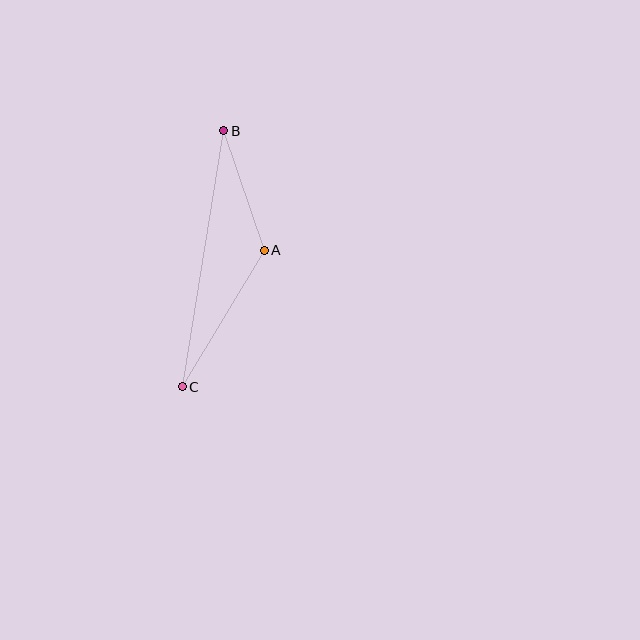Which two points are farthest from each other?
Points B and C are farthest from each other.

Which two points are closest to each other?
Points A and B are closest to each other.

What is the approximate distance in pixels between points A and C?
The distance between A and C is approximately 159 pixels.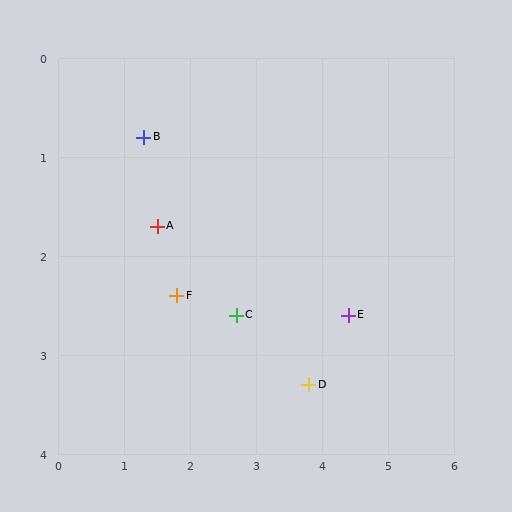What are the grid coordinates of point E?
Point E is at approximately (4.4, 2.6).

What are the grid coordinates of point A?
Point A is at approximately (1.5, 1.7).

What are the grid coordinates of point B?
Point B is at approximately (1.3, 0.8).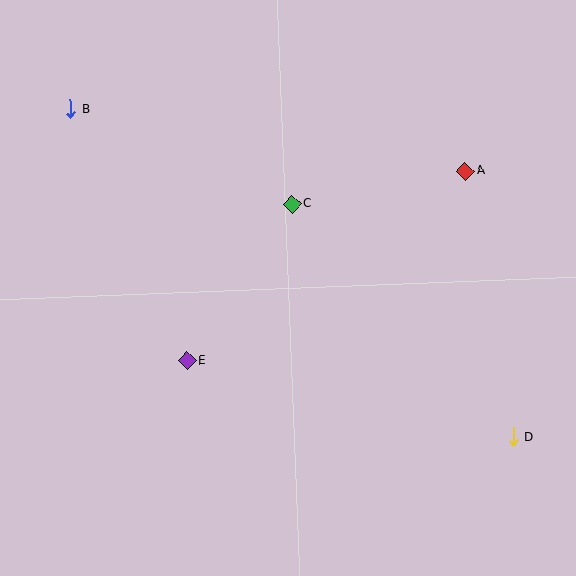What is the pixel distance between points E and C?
The distance between E and C is 189 pixels.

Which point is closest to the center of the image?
Point C at (292, 204) is closest to the center.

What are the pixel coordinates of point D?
Point D is at (513, 437).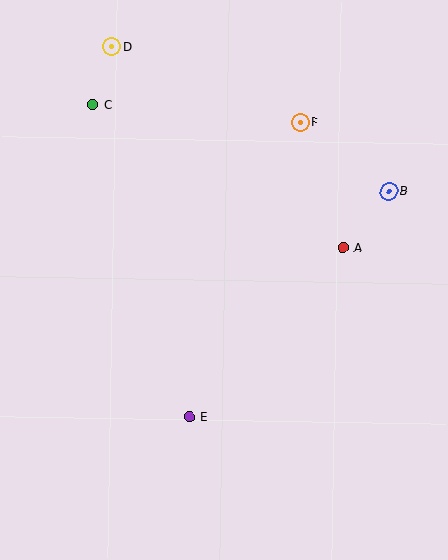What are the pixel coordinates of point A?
Point A is at (343, 248).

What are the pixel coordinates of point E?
Point E is at (189, 417).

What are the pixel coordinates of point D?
Point D is at (112, 47).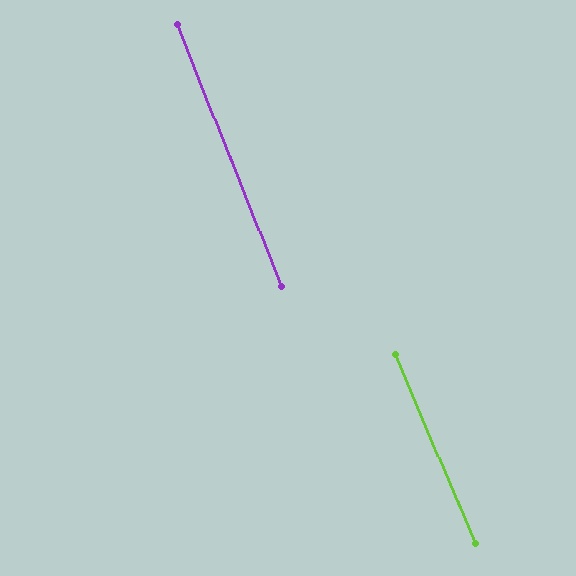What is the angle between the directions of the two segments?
Approximately 2 degrees.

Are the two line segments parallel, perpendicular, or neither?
Parallel — their directions differ by only 1.6°.